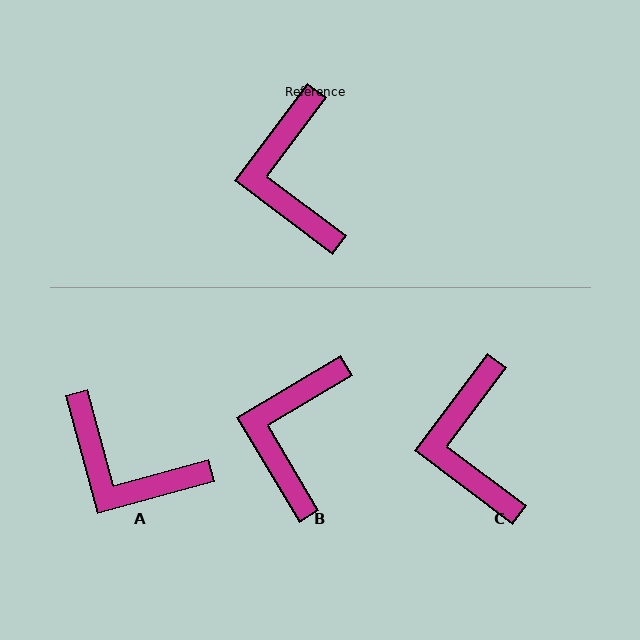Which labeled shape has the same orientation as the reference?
C.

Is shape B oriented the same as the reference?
No, it is off by about 22 degrees.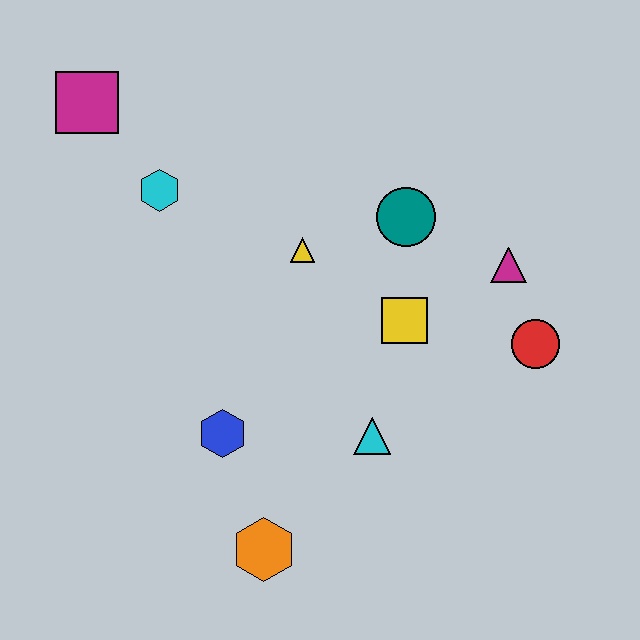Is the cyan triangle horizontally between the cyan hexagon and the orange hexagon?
No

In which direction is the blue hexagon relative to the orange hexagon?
The blue hexagon is above the orange hexagon.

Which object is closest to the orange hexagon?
The blue hexagon is closest to the orange hexagon.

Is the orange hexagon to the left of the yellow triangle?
Yes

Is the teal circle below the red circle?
No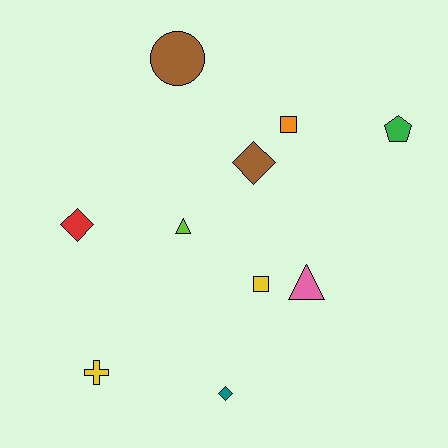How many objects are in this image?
There are 10 objects.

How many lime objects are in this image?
There is 1 lime object.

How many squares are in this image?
There are 2 squares.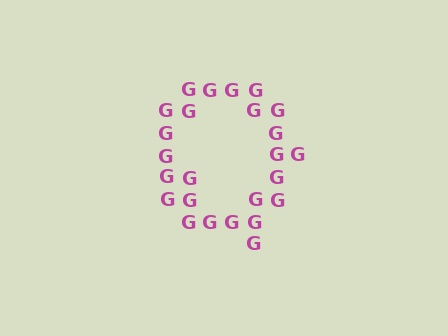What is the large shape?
The large shape is the letter Q.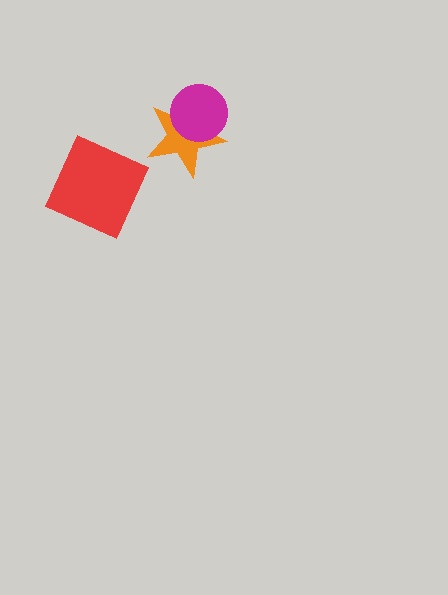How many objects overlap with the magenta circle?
1 object overlaps with the magenta circle.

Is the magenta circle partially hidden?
No, no other shape covers it.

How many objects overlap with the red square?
0 objects overlap with the red square.